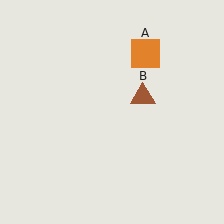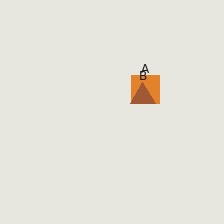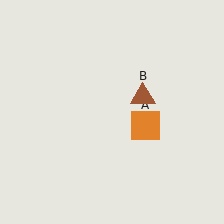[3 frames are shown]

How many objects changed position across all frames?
1 object changed position: orange square (object A).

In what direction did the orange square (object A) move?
The orange square (object A) moved down.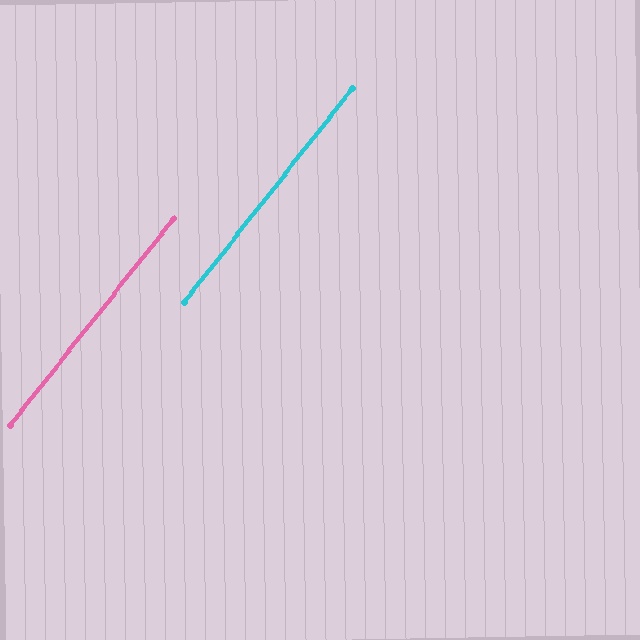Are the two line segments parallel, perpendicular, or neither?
Parallel — their directions differ by only 0.2°.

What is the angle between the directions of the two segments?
Approximately 0 degrees.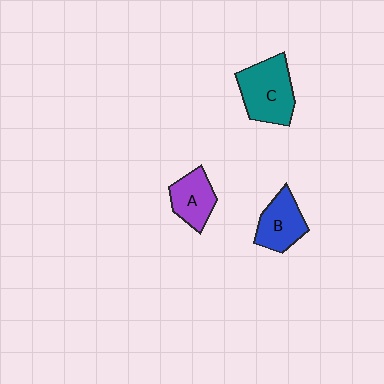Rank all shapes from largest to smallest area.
From largest to smallest: C (teal), B (blue), A (purple).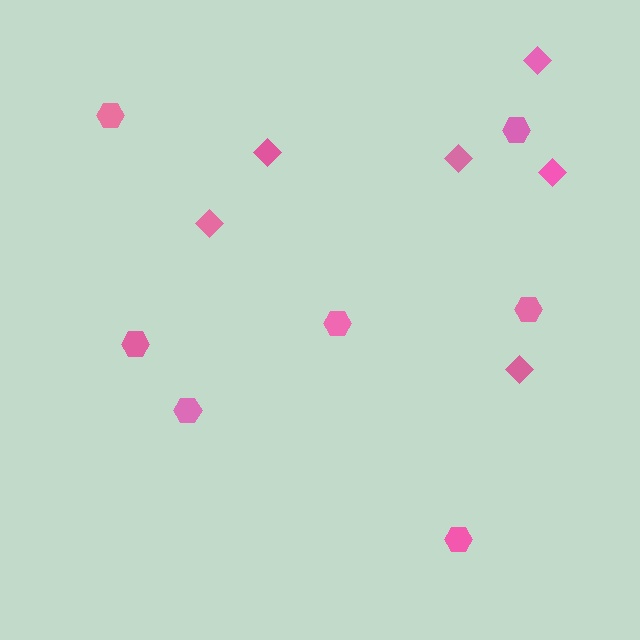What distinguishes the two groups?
There are 2 groups: one group of diamonds (6) and one group of hexagons (7).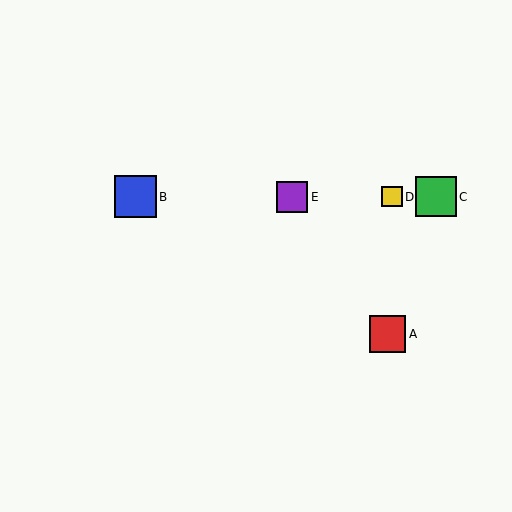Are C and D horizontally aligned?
Yes, both are at y≈197.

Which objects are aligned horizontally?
Objects B, C, D, E are aligned horizontally.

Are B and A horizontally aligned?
No, B is at y≈197 and A is at y≈334.